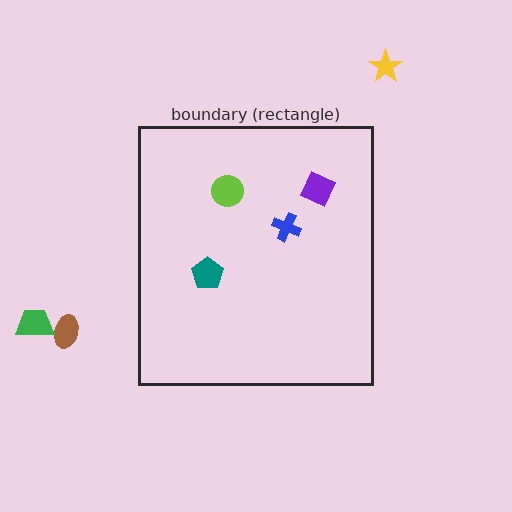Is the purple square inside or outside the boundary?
Inside.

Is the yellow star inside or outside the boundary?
Outside.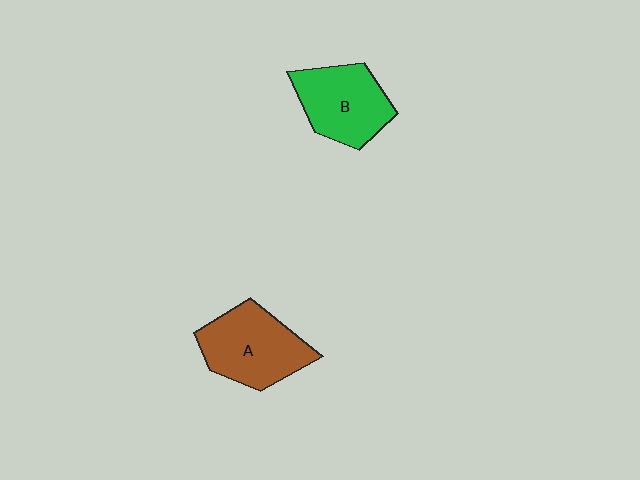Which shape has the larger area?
Shape A (brown).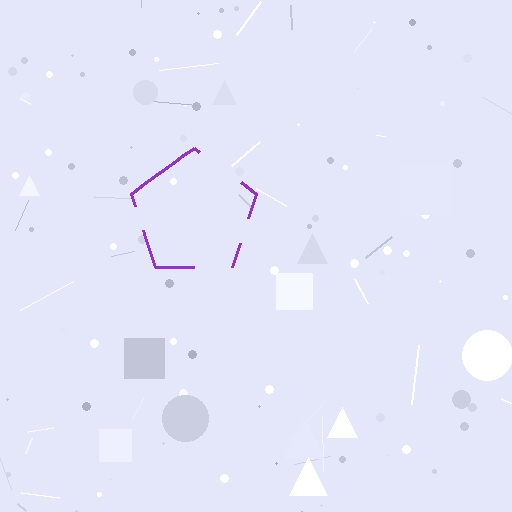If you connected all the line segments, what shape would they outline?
They would outline a pentagon.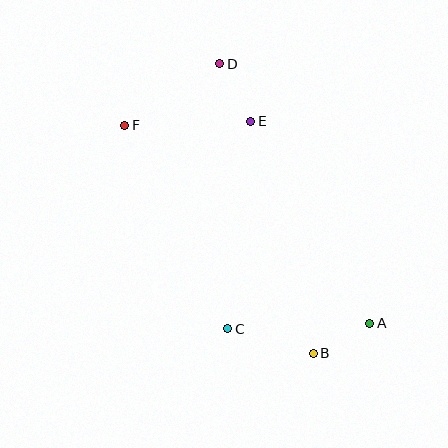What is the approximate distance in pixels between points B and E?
The distance between B and E is approximately 240 pixels.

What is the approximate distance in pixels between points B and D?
The distance between B and D is approximately 304 pixels.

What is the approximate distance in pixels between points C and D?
The distance between C and D is approximately 265 pixels.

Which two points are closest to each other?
Points A and B are closest to each other.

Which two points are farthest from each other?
Points A and F are farthest from each other.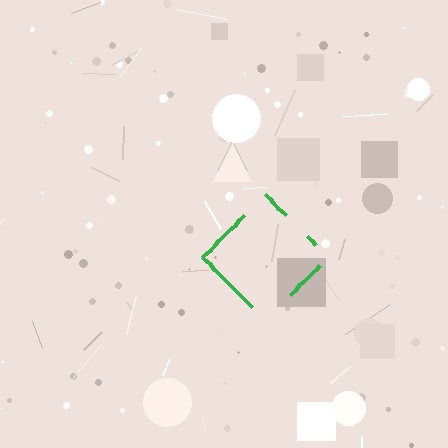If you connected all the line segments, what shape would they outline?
They would outline a diamond.